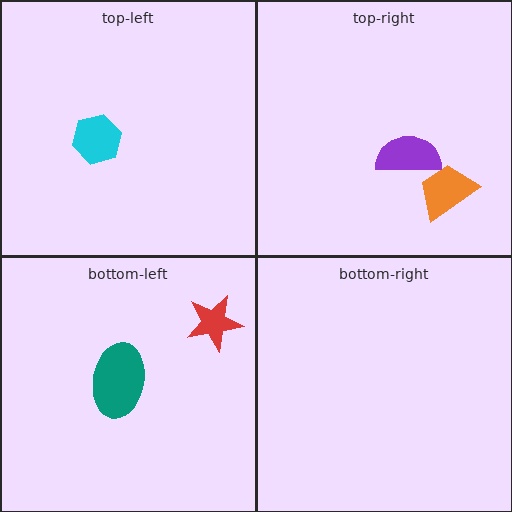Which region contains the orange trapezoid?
The top-right region.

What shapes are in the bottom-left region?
The red star, the teal ellipse.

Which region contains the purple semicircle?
The top-right region.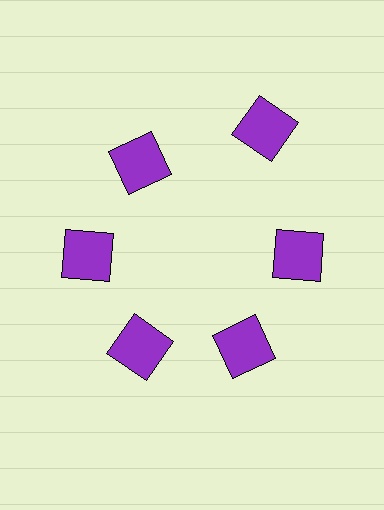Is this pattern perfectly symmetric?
No. The 6 purple squares are arranged in a ring, but one element near the 1 o'clock position is pushed outward from the center, breaking the 6-fold rotational symmetry.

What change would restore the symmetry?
The symmetry would be restored by moving it inward, back onto the ring so that all 6 squares sit at equal angles and equal distance from the center.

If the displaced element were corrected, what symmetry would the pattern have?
It would have 6-fold rotational symmetry — the pattern would map onto itself every 60 degrees.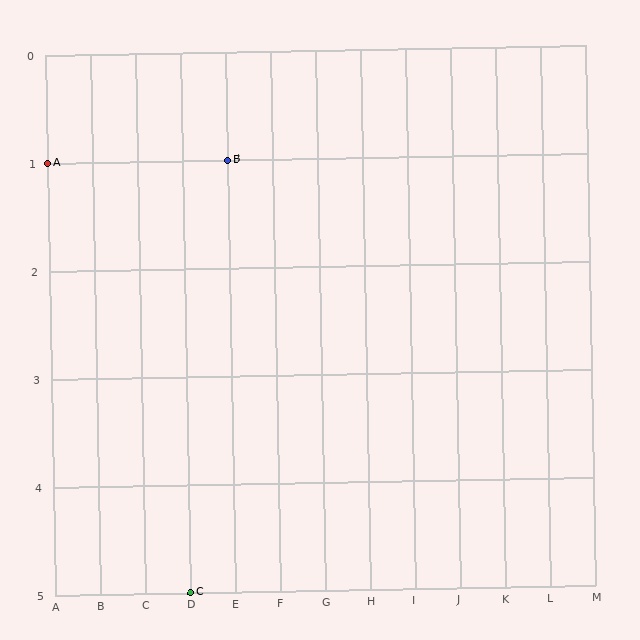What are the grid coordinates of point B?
Point B is at grid coordinates (E, 1).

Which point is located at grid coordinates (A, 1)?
Point A is at (A, 1).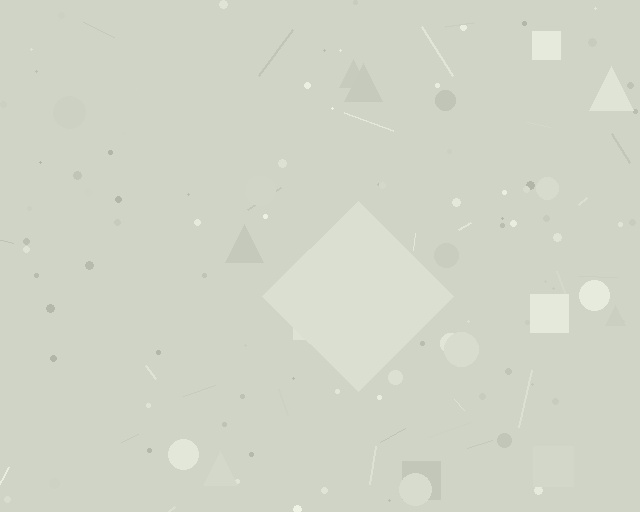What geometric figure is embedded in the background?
A diamond is embedded in the background.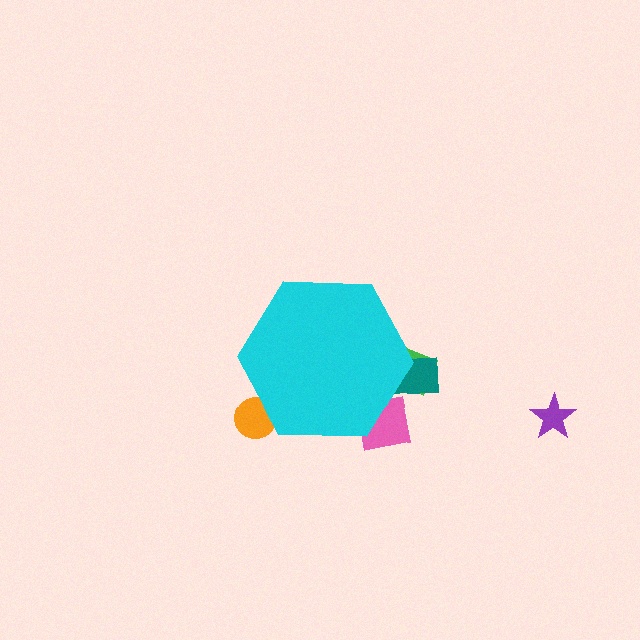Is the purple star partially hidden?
No, the purple star is fully visible.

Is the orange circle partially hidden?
Yes, the orange circle is partially hidden behind the cyan hexagon.